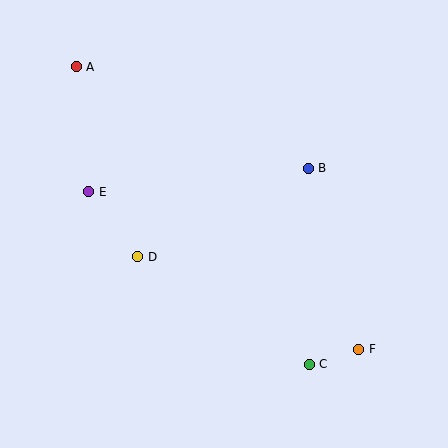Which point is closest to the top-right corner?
Point B is closest to the top-right corner.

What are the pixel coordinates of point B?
Point B is at (308, 169).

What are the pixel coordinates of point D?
Point D is at (138, 257).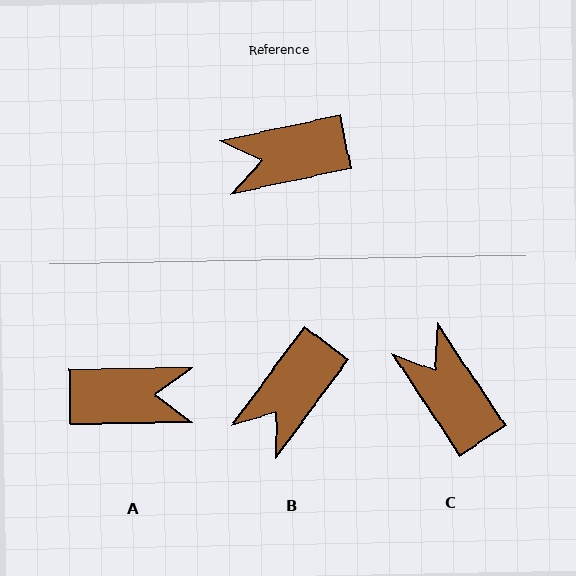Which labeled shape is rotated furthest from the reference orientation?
A, about 168 degrees away.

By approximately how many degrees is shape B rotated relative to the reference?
Approximately 41 degrees counter-clockwise.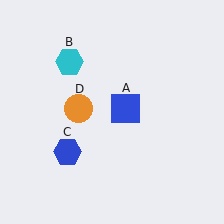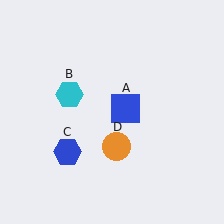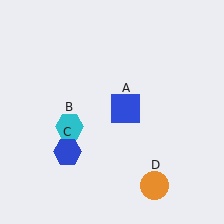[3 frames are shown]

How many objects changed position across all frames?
2 objects changed position: cyan hexagon (object B), orange circle (object D).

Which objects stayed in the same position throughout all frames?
Blue square (object A) and blue hexagon (object C) remained stationary.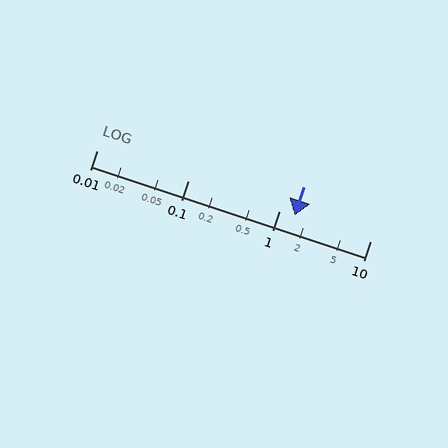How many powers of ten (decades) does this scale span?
The scale spans 3 decades, from 0.01 to 10.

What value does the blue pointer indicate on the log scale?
The pointer indicates approximately 1.5.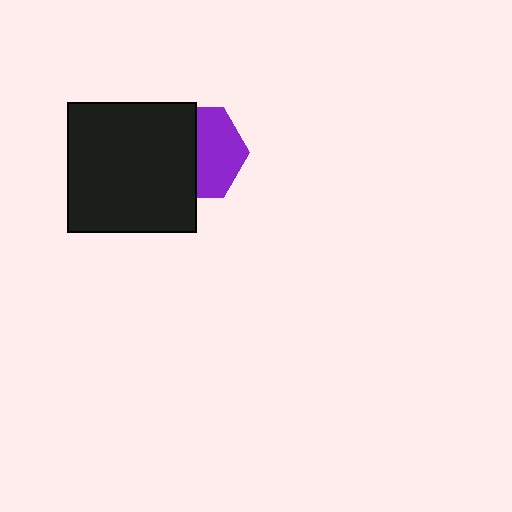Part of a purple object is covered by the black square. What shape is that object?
It is a hexagon.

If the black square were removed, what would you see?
You would see the complete purple hexagon.